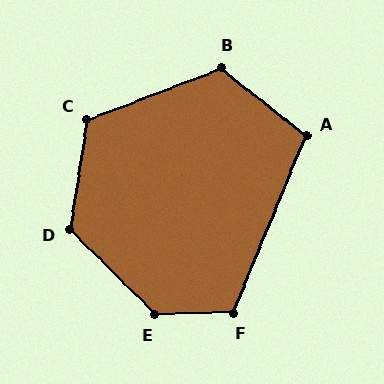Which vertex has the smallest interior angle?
A, at approximately 106 degrees.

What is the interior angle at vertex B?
Approximately 120 degrees (obtuse).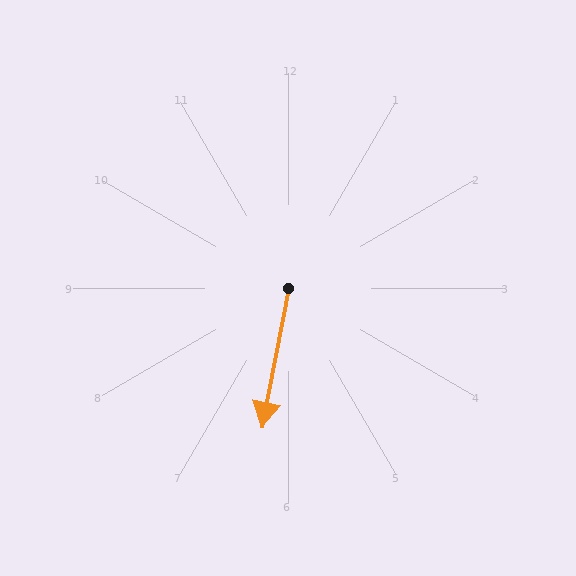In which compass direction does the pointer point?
South.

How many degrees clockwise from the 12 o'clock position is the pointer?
Approximately 191 degrees.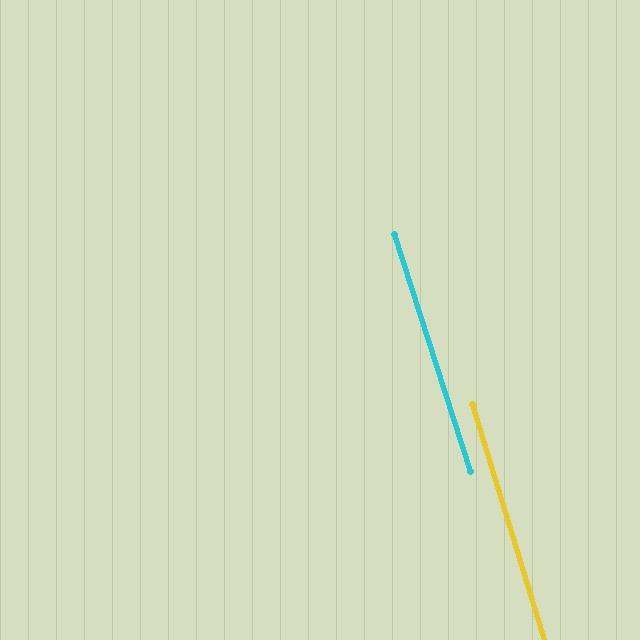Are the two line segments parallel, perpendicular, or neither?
Parallel — their directions differ by only 0.8°.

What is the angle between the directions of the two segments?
Approximately 1 degree.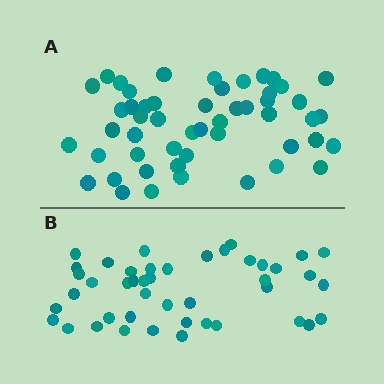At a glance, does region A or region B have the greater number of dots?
Region A (the top region) has more dots.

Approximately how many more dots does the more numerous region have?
Region A has roughly 8 or so more dots than region B.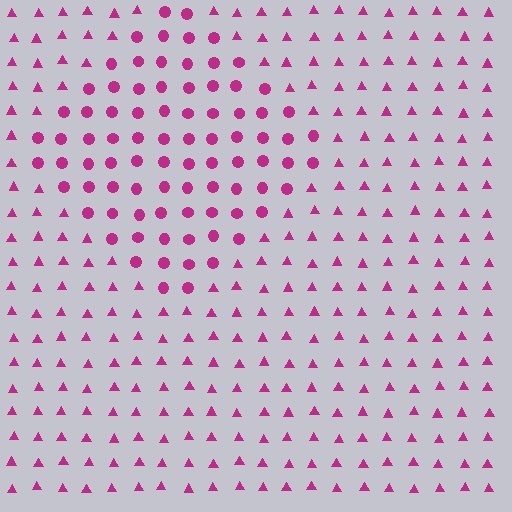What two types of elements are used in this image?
The image uses circles inside the diamond region and triangles outside it.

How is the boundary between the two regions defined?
The boundary is defined by a change in element shape: circles inside vs. triangles outside. All elements share the same color and spacing.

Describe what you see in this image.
The image is filled with small magenta elements arranged in a uniform grid. A diamond-shaped region contains circles, while the surrounding area contains triangles. The boundary is defined purely by the change in element shape.